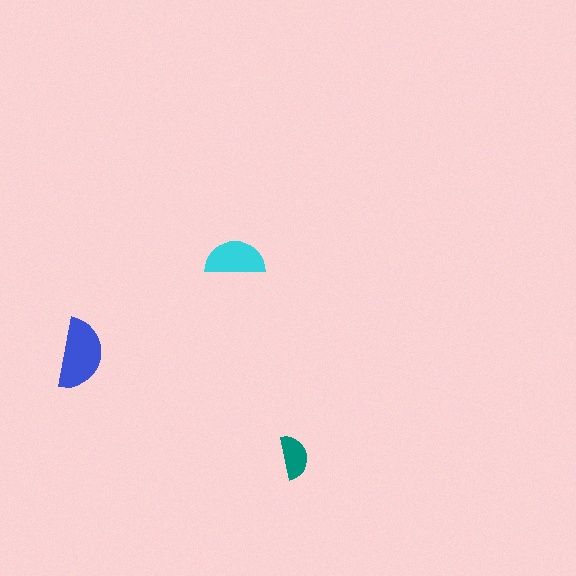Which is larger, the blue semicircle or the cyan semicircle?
The blue one.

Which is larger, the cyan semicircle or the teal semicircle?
The cyan one.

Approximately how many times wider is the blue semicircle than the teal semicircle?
About 1.5 times wider.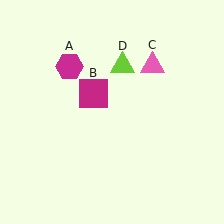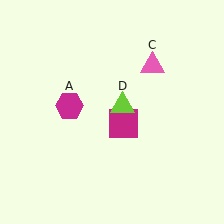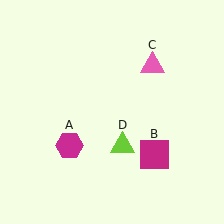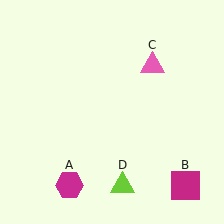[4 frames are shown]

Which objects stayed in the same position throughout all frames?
Pink triangle (object C) remained stationary.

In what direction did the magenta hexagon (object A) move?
The magenta hexagon (object A) moved down.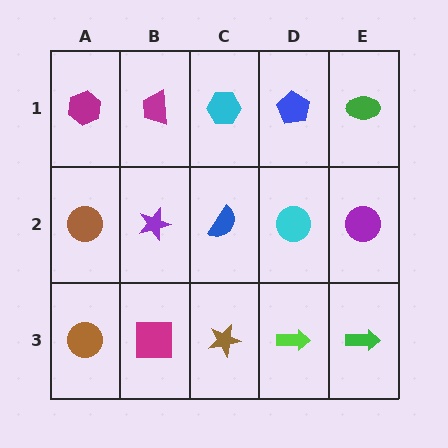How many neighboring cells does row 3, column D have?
3.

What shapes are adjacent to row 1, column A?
A brown circle (row 2, column A), a magenta trapezoid (row 1, column B).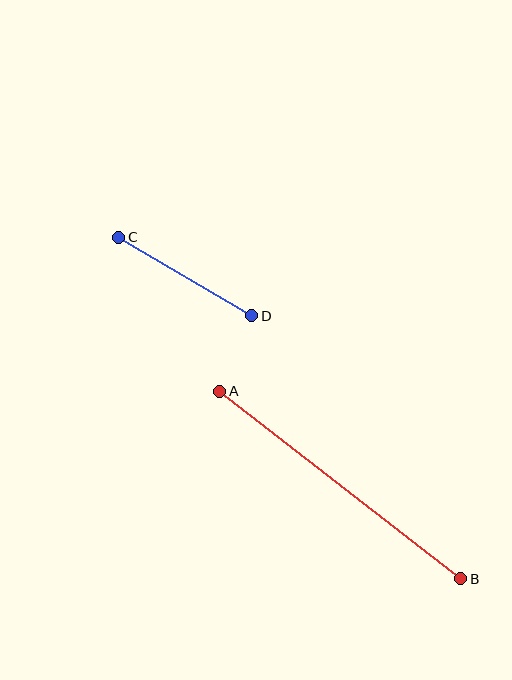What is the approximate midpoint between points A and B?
The midpoint is at approximately (340, 485) pixels.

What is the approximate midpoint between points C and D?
The midpoint is at approximately (185, 276) pixels.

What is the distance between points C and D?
The distance is approximately 154 pixels.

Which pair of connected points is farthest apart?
Points A and B are farthest apart.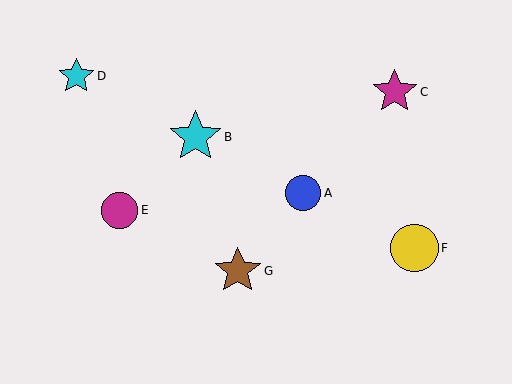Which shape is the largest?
The cyan star (labeled B) is the largest.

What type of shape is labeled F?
Shape F is a yellow circle.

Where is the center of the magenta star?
The center of the magenta star is at (395, 92).